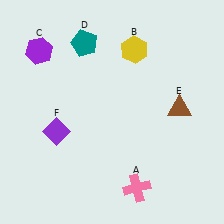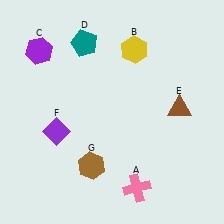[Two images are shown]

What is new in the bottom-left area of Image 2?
A brown hexagon (G) was added in the bottom-left area of Image 2.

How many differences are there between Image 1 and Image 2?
There is 1 difference between the two images.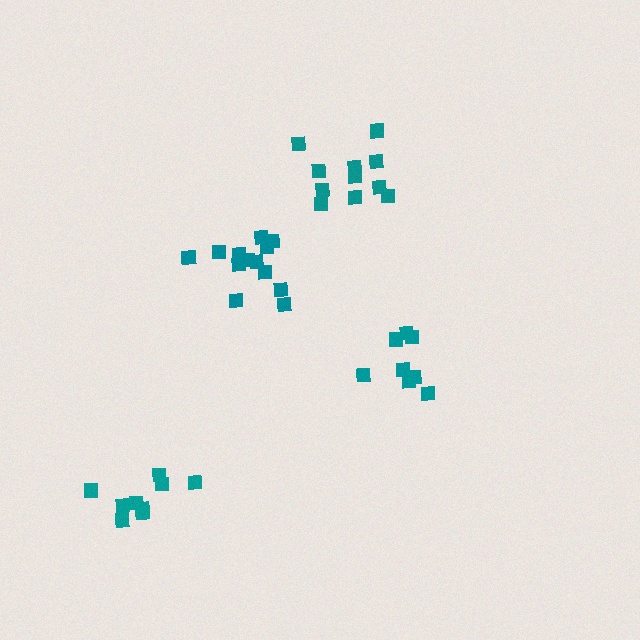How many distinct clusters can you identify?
There are 4 distinct clusters.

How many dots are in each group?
Group 1: 9 dots, Group 2: 13 dots, Group 3: 8 dots, Group 4: 11 dots (41 total).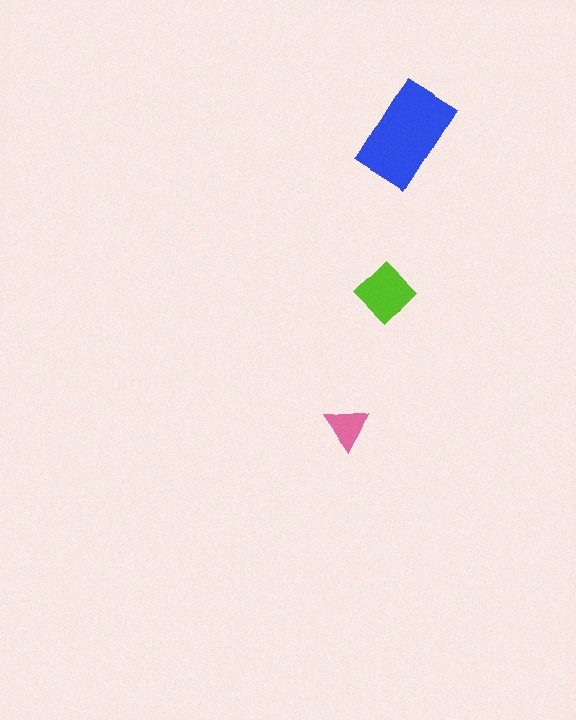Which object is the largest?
The blue rectangle.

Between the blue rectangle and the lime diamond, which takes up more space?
The blue rectangle.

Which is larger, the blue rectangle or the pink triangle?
The blue rectangle.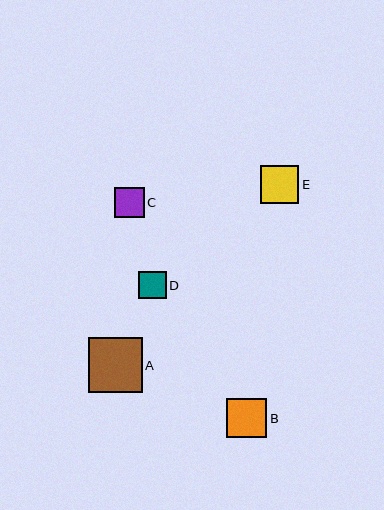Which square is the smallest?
Square D is the smallest with a size of approximately 27 pixels.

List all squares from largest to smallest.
From largest to smallest: A, B, E, C, D.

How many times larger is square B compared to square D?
Square B is approximately 1.5 times the size of square D.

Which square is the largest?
Square A is the largest with a size of approximately 54 pixels.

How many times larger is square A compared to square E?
Square A is approximately 1.4 times the size of square E.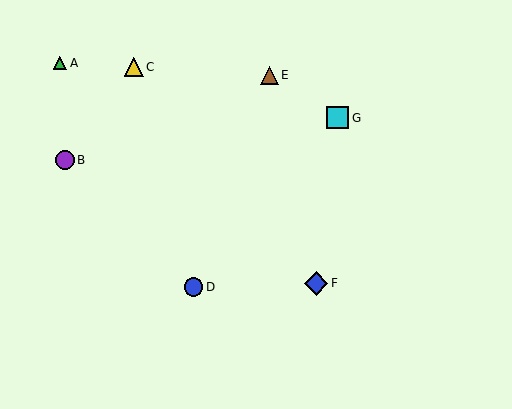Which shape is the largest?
The blue diamond (labeled F) is the largest.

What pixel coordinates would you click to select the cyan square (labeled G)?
Click at (338, 118) to select the cyan square G.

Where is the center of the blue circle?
The center of the blue circle is at (193, 287).